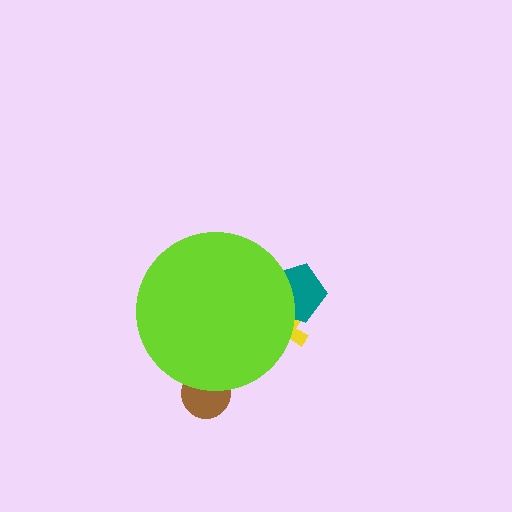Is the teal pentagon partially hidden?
Yes, the teal pentagon is partially hidden behind the lime circle.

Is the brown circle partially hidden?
Yes, the brown circle is partially hidden behind the lime circle.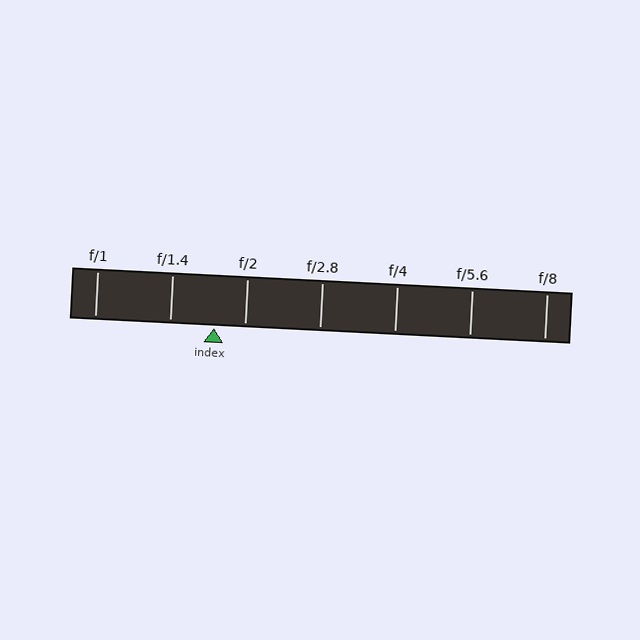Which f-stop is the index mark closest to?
The index mark is closest to f/2.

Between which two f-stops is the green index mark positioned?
The index mark is between f/1.4 and f/2.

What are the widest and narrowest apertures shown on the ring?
The widest aperture shown is f/1 and the narrowest is f/8.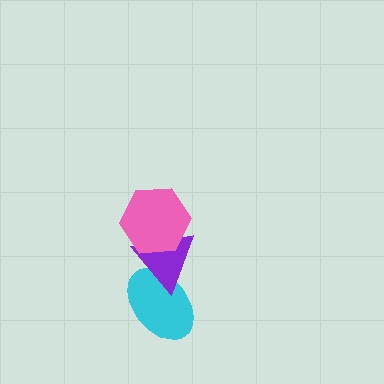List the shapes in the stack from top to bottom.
From top to bottom: the pink hexagon, the purple triangle, the cyan ellipse.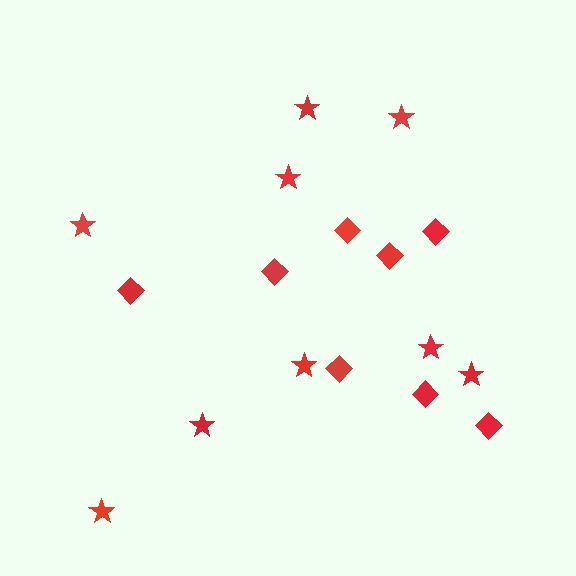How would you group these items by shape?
There are 2 groups: one group of stars (9) and one group of diamonds (8).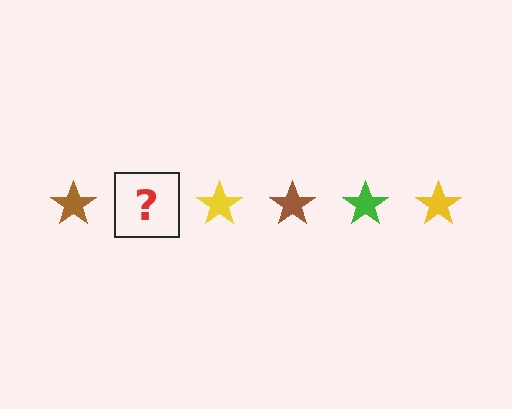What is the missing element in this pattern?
The missing element is a green star.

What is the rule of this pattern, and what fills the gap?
The rule is that the pattern cycles through brown, green, yellow stars. The gap should be filled with a green star.